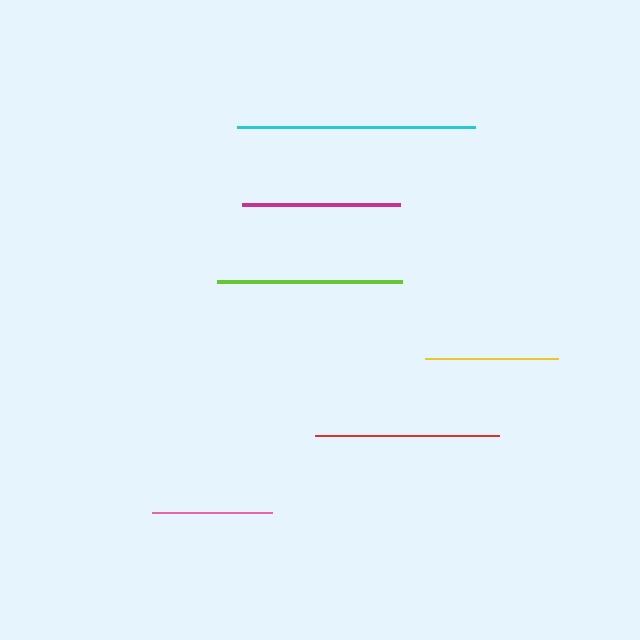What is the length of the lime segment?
The lime segment is approximately 185 pixels long.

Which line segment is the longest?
The cyan line is the longest at approximately 237 pixels.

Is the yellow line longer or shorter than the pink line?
The yellow line is longer than the pink line.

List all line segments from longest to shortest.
From longest to shortest: cyan, lime, red, magenta, yellow, pink.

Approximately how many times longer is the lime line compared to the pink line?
The lime line is approximately 1.5 times the length of the pink line.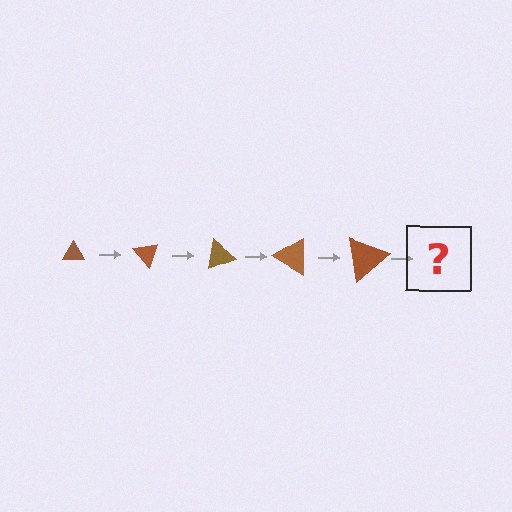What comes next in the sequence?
The next element should be a triangle, larger than the previous one and rotated 250 degrees from the start.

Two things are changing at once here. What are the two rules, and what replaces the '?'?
The two rules are that the triangle grows larger each step and it rotates 50 degrees each step. The '?' should be a triangle, larger than the previous one and rotated 250 degrees from the start.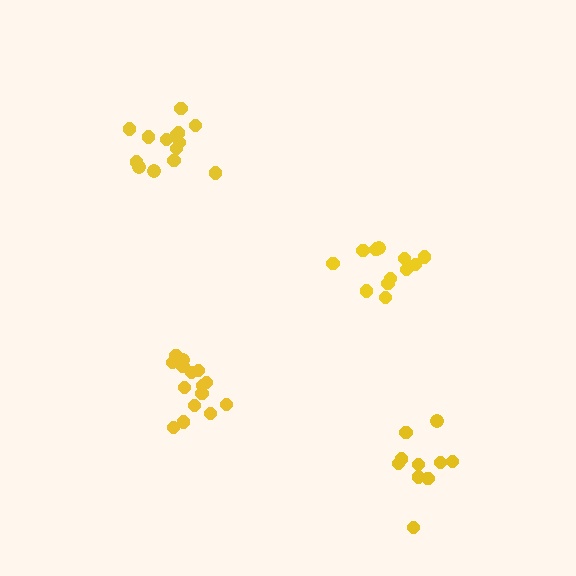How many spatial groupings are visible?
There are 4 spatial groupings.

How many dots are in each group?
Group 1: 14 dots, Group 2: 10 dots, Group 3: 13 dots, Group 4: 15 dots (52 total).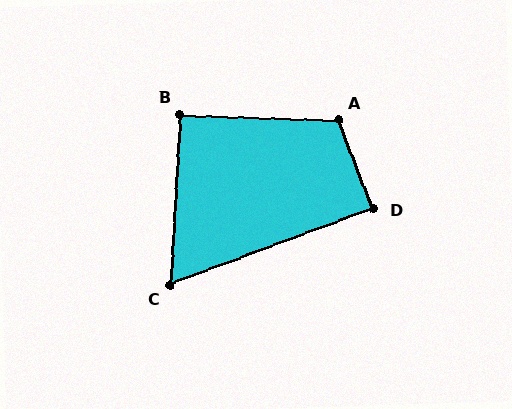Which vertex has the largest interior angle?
A, at approximately 114 degrees.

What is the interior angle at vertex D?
Approximately 89 degrees (approximately right).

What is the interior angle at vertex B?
Approximately 91 degrees (approximately right).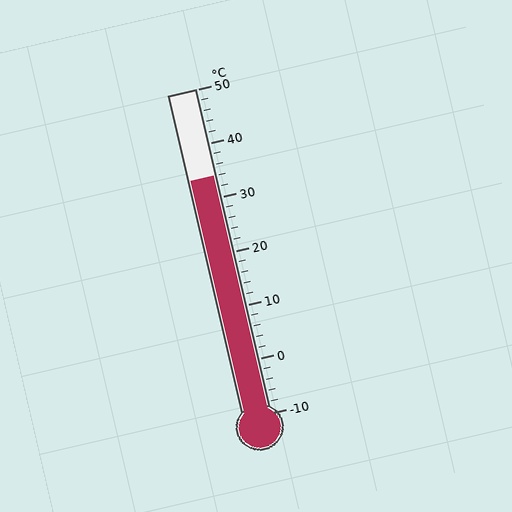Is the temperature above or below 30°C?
The temperature is above 30°C.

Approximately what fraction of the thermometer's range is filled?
The thermometer is filled to approximately 75% of its range.